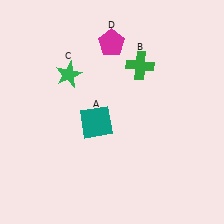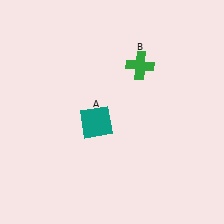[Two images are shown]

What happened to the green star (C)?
The green star (C) was removed in Image 2. It was in the top-left area of Image 1.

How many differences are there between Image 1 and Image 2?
There are 2 differences between the two images.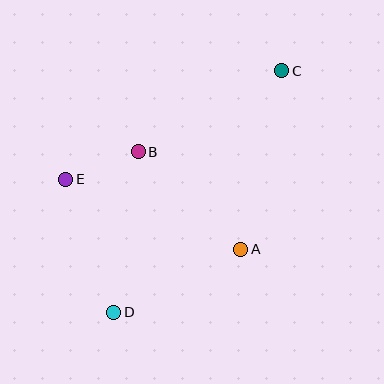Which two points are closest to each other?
Points B and E are closest to each other.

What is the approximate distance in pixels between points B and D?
The distance between B and D is approximately 162 pixels.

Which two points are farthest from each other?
Points C and D are farthest from each other.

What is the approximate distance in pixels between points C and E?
The distance between C and E is approximately 242 pixels.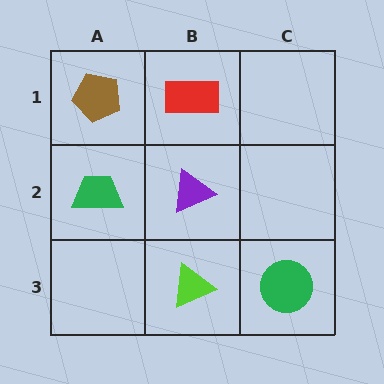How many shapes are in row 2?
2 shapes.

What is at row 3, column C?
A green circle.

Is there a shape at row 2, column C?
No, that cell is empty.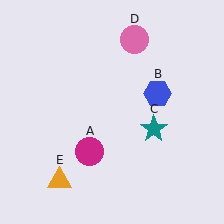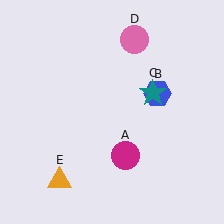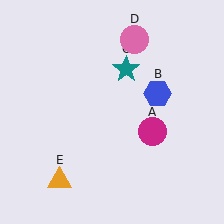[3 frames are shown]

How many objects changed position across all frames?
2 objects changed position: magenta circle (object A), teal star (object C).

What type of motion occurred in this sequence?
The magenta circle (object A), teal star (object C) rotated counterclockwise around the center of the scene.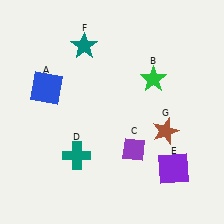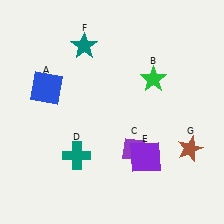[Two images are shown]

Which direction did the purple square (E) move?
The purple square (E) moved left.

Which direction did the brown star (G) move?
The brown star (G) moved right.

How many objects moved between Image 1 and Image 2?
2 objects moved between the two images.